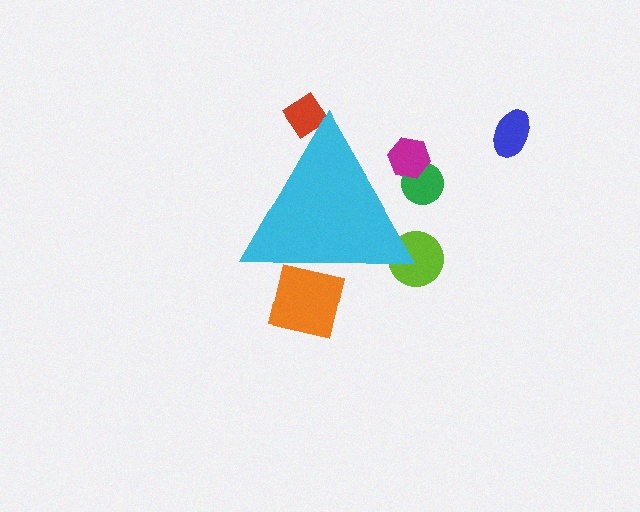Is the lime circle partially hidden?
Yes, the lime circle is partially hidden behind the cyan triangle.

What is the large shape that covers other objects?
A cyan triangle.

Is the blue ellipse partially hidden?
No, the blue ellipse is fully visible.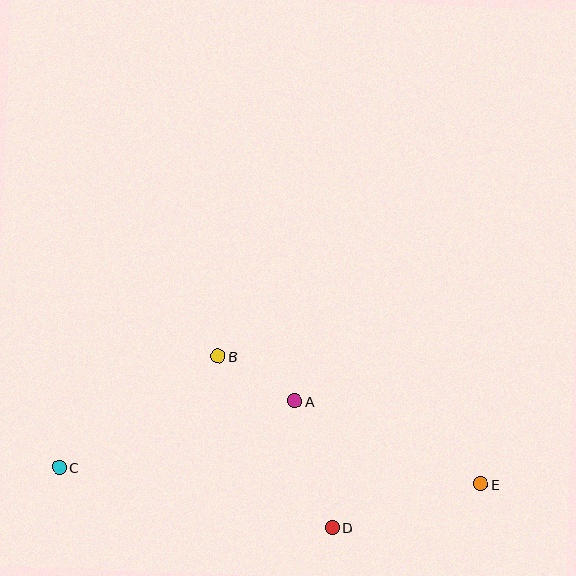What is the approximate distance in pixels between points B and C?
The distance between B and C is approximately 193 pixels.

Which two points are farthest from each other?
Points C and E are farthest from each other.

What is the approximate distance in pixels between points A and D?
The distance between A and D is approximately 132 pixels.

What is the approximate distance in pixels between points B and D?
The distance between B and D is approximately 206 pixels.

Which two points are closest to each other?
Points A and B are closest to each other.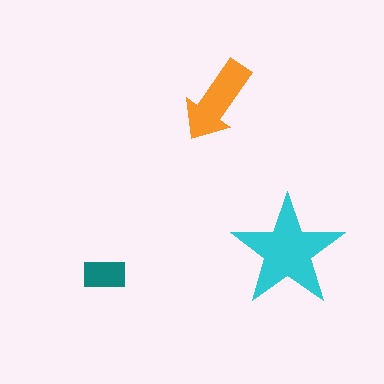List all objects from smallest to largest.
The teal rectangle, the orange arrow, the cyan star.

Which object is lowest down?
The teal rectangle is bottommost.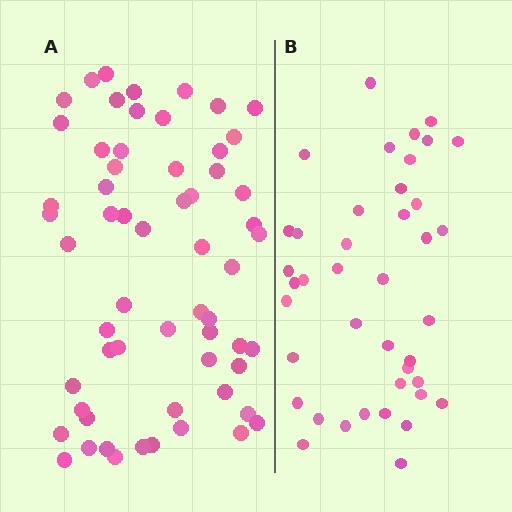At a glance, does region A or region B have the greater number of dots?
Region A (the left region) has more dots.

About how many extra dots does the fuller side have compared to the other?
Region A has approximately 20 more dots than region B.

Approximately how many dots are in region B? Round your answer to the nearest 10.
About 40 dots. (The exact count is 41, which rounds to 40.)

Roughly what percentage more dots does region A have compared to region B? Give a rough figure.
About 45% more.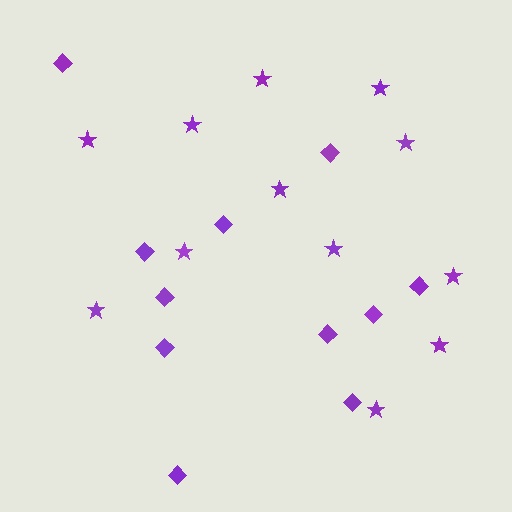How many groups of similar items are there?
There are 2 groups: one group of stars (12) and one group of diamonds (11).